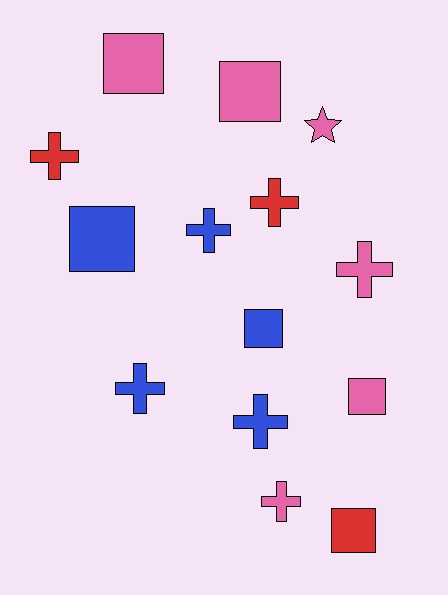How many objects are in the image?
There are 14 objects.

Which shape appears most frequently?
Cross, with 7 objects.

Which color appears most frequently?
Pink, with 6 objects.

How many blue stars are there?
There are no blue stars.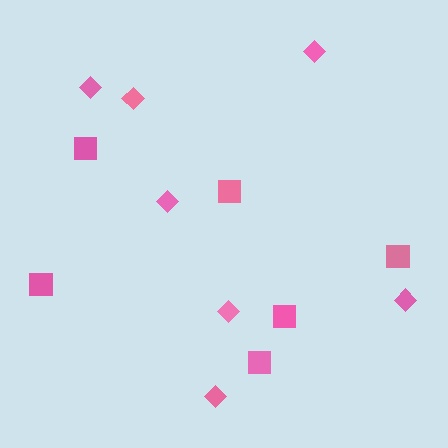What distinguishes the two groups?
There are 2 groups: one group of squares (6) and one group of diamonds (7).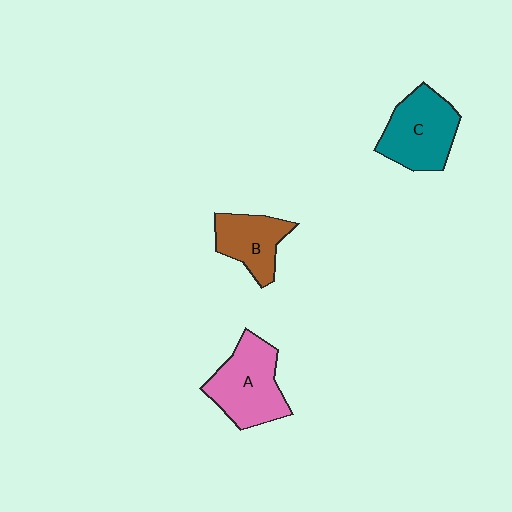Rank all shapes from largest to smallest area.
From largest to smallest: A (pink), C (teal), B (brown).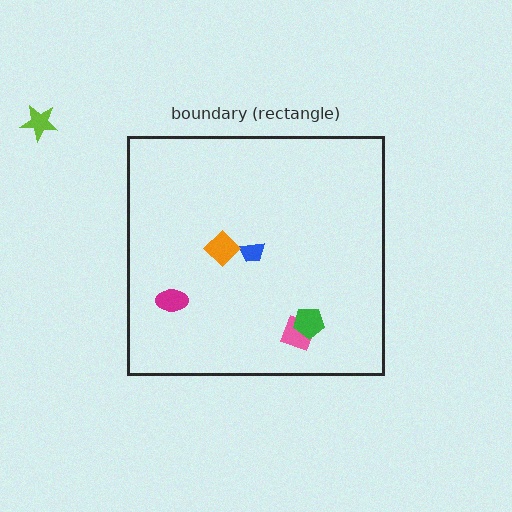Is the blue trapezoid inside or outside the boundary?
Inside.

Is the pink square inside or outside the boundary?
Inside.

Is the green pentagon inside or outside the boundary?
Inside.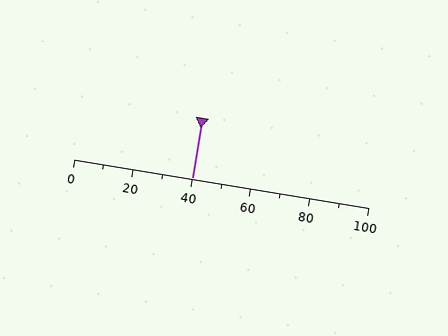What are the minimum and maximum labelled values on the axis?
The axis runs from 0 to 100.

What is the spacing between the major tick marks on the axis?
The major ticks are spaced 20 apart.